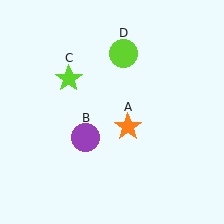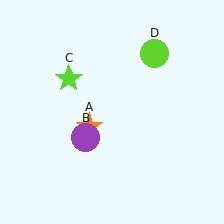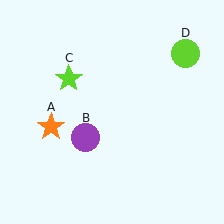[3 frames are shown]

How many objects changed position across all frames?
2 objects changed position: orange star (object A), lime circle (object D).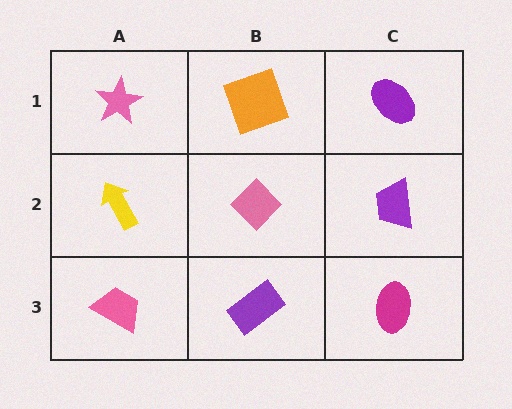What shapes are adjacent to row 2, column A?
A pink star (row 1, column A), a pink trapezoid (row 3, column A), a pink diamond (row 2, column B).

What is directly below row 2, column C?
A magenta ellipse.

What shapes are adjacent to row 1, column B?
A pink diamond (row 2, column B), a pink star (row 1, column A), a purple ellipse (row 1, column C).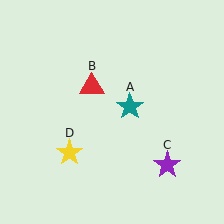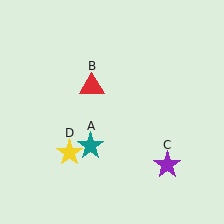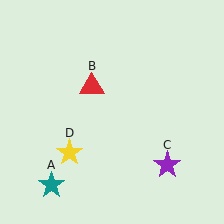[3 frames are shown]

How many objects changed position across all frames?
1 object changed position: teal star (object A).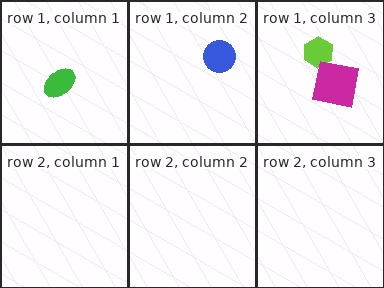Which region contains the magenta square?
The row 1, column 3 region.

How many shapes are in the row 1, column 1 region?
1.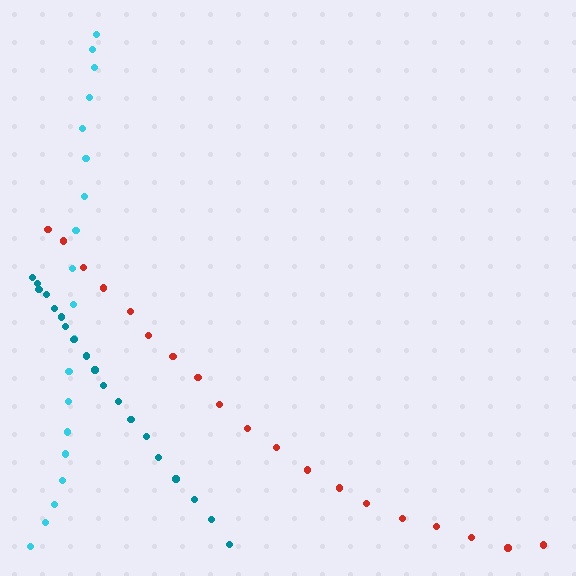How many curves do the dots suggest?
There are 3 distinct paths.